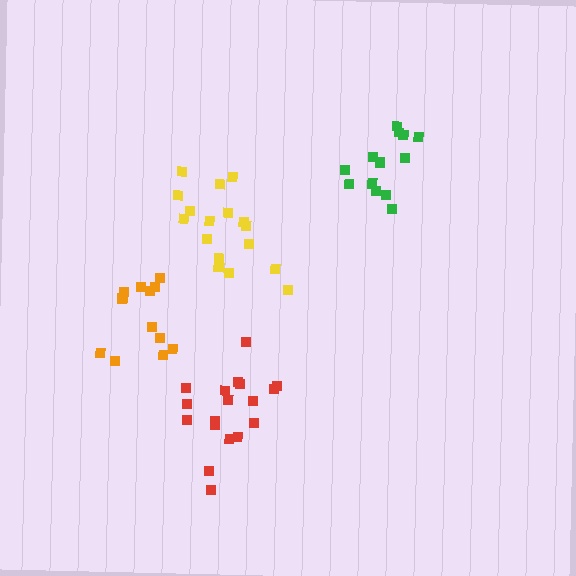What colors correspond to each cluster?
The clusters are colored: red, green, yellow, orange.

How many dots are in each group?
Group 1: 18 dots, Group 2: 14 dots, Group 3: 17 dots, Group 4: 13 dots (62 total).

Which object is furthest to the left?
The orange cluster is leftmost.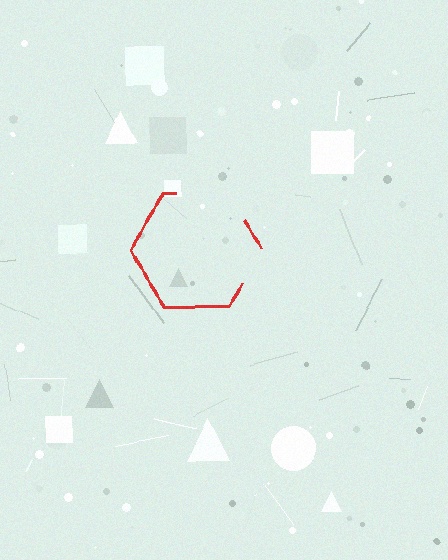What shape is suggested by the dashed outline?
The dashed outline suggests a hexagon.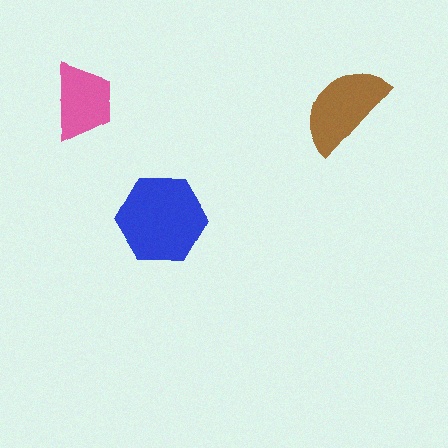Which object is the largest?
The blue hexagon.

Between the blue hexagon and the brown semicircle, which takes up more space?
The blue hexagon.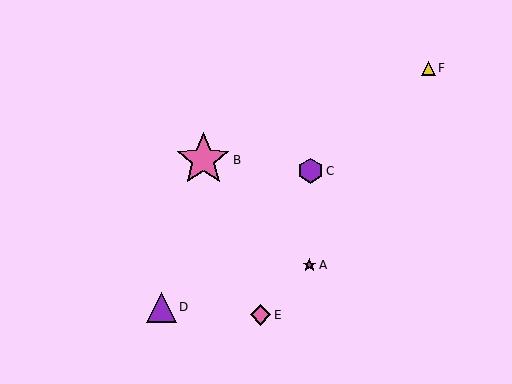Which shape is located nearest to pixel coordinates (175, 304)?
The purple triangle (labeled D) at (161, 307) is nearest to that location.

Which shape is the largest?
The pink star (labeled B) is the largest.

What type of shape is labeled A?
Shape A is a magenta star.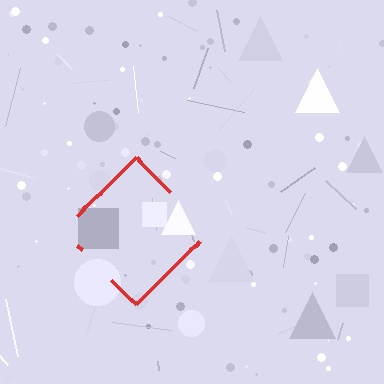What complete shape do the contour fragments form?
The contour fragments form a diamond.